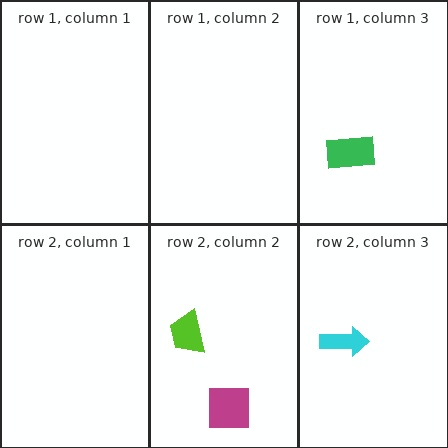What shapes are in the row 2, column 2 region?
The magenta square, the lime trapezoid.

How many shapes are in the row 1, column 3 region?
1.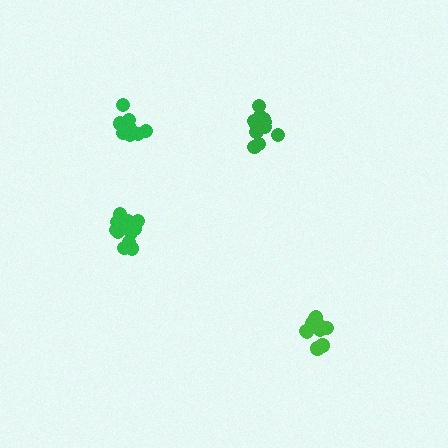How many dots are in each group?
Group 1: 13 dots, Group 2: 13 dots, Group 3: 8 dots, Group 4: 10 dots (44 total).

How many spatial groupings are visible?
There are 4 spatial groupings.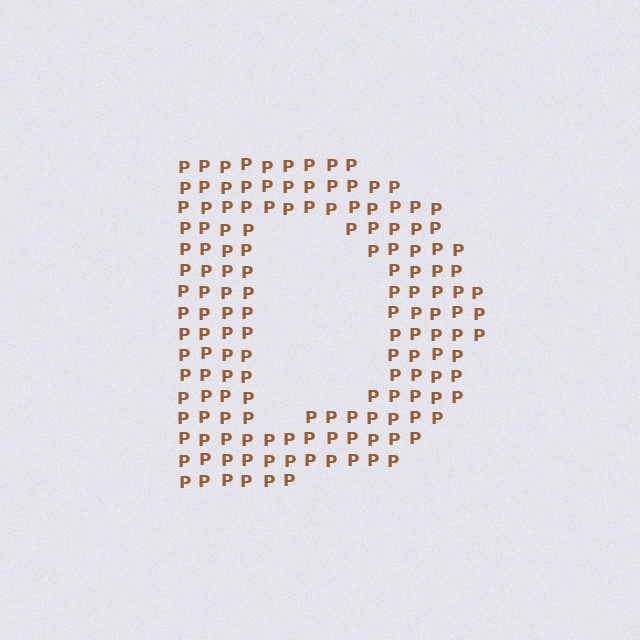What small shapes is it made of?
It is made of small letter P's.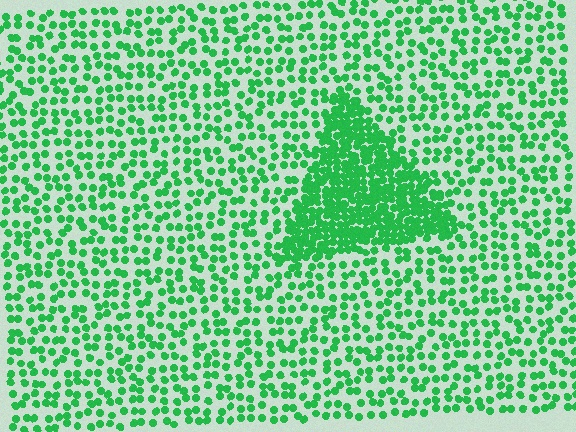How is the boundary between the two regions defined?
The boundary is defined by a change in element density (approximately 2.6x ratio). All elements are the same color, size, and shape.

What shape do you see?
I see a triangle.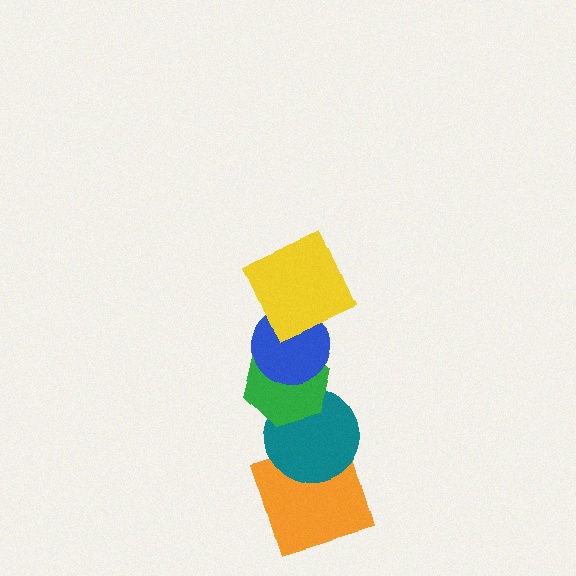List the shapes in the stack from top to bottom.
From top to bottom: the yellow square, the blue circle, the green hexagon, the teal circle, the orange square.